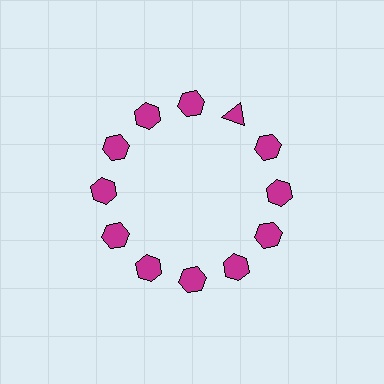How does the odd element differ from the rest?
It has a different shape: triangle instead of hexagon.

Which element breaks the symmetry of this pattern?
The magenta triangle at roughly the 1 o'clock position breaks the symmetry. All other shapes are magenta hexagons.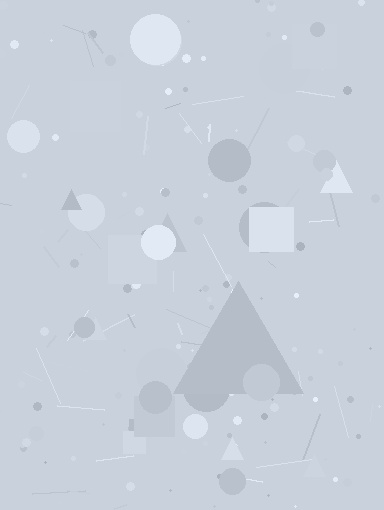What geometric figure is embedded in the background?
A triangle is embedded in the background.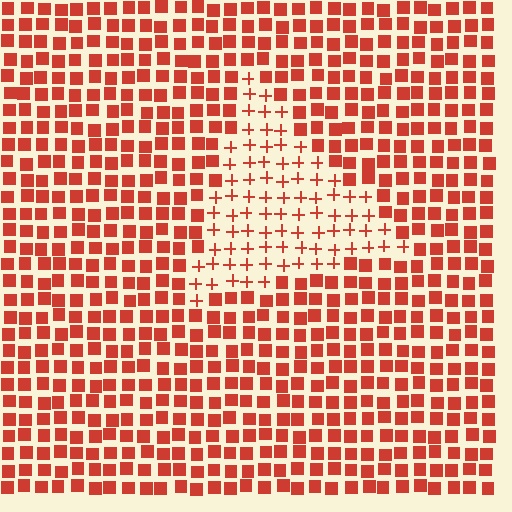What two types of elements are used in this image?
The image uses plus signs inside the triangle region and squares outside it.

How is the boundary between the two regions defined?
The boundary is defined by a change in element shape: plus signs inside vs. squares outside. All elements share the same color and spacing.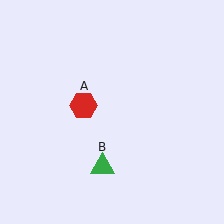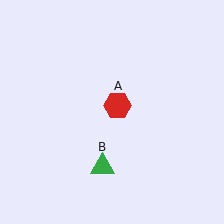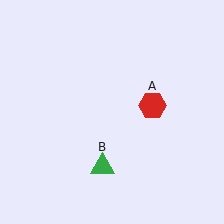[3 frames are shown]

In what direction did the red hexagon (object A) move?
The red hexagon (object A) moved right.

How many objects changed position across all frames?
1 object changed position: red hexagon (object A).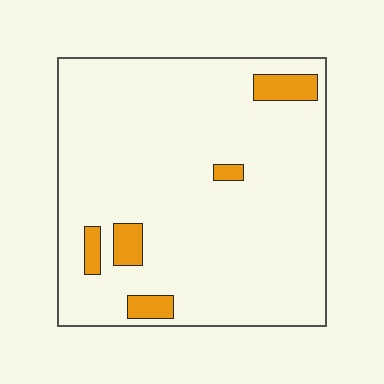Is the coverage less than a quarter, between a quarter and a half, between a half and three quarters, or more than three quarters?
Less than a quarter.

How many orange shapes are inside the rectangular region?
5.